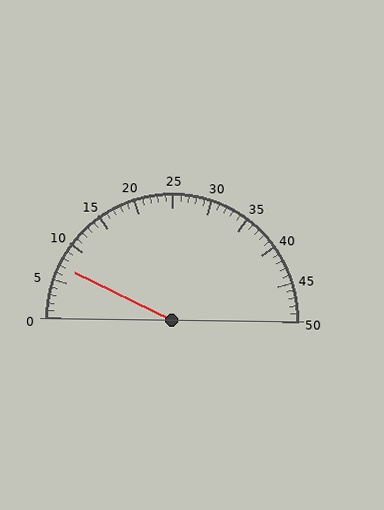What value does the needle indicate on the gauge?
The needle indicates approximately 7.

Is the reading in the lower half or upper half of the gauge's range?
The reading is in the lower half of the range (0 to 50).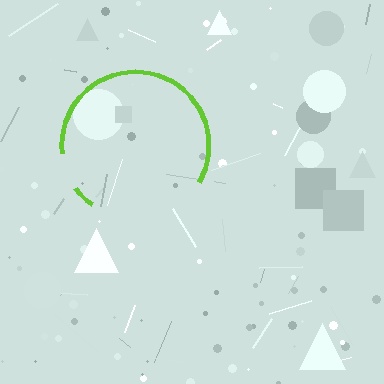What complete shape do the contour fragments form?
The contour fragments form a circle.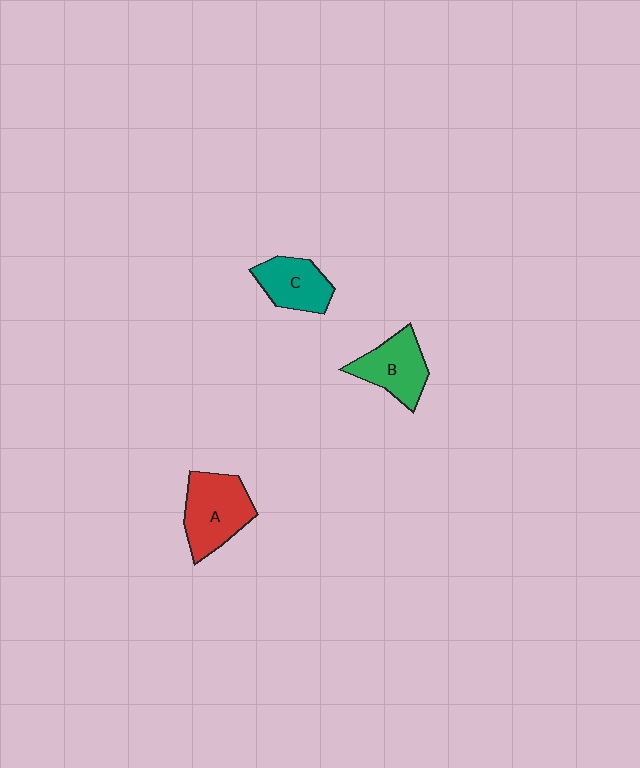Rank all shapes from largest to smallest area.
From largest to smallest: A (red), B (green), C (teal).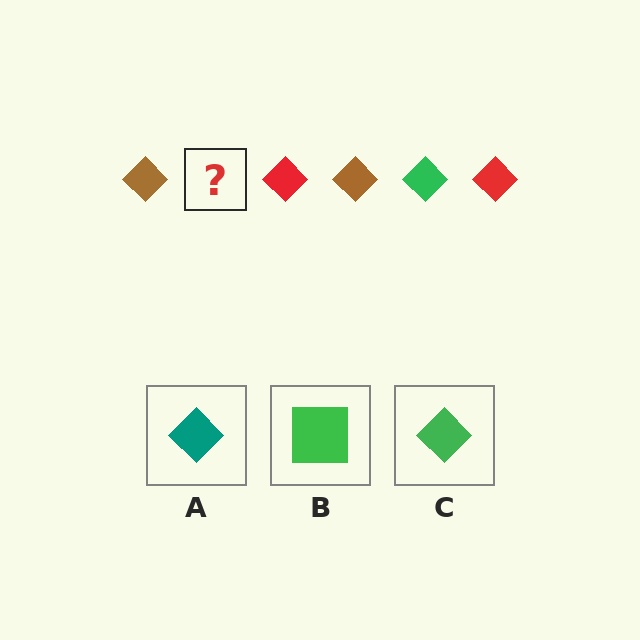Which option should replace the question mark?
Option C.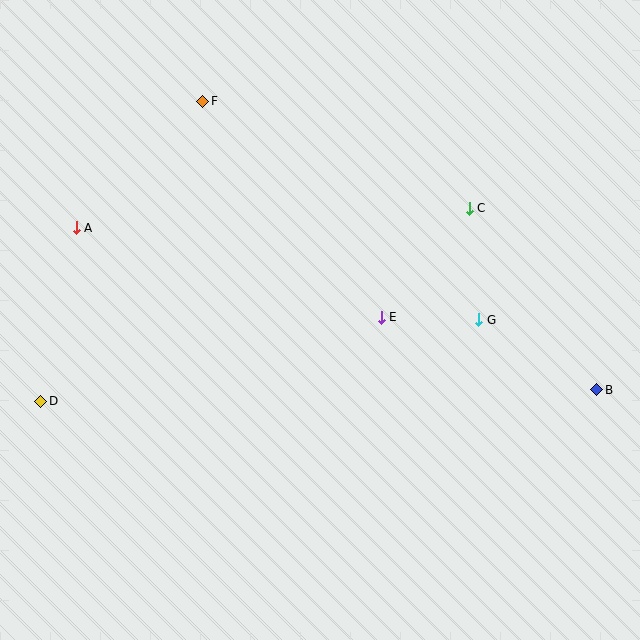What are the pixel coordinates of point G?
Point G is at (479, 320).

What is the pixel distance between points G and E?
The distance between G and E is 98 pixels.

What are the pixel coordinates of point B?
Point B is at (597, 390).